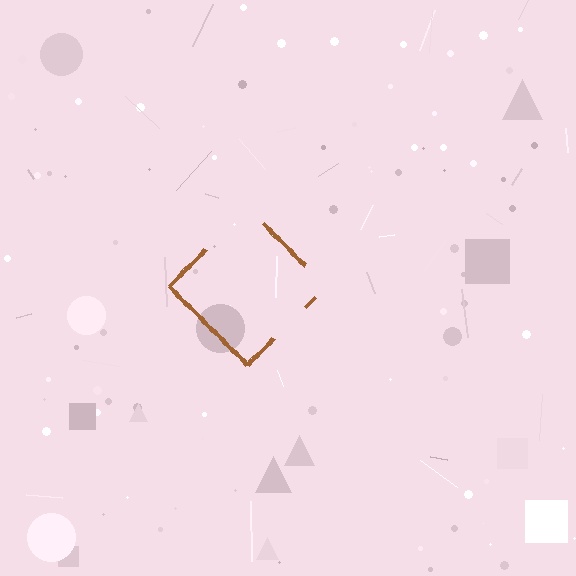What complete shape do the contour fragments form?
The contour fragments form a diamond.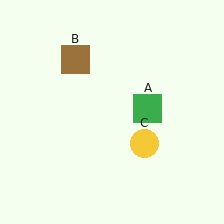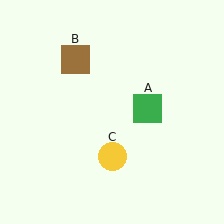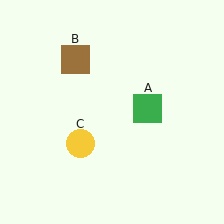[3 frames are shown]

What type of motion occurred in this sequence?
The yellow circle (object C) rotated clockwise around the center of the scene.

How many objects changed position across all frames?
1 object changed position: yellow circle (object C).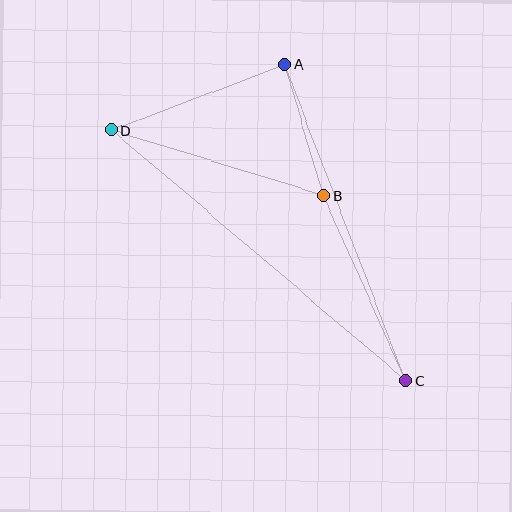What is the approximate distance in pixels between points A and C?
The distance between A and C is approximately 338 pixels.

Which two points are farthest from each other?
Points C and D are farthest from each other.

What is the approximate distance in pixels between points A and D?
The distance between A and D is approximately 185 pixels.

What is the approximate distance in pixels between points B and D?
The distance between B and D is approximately 221 pixels.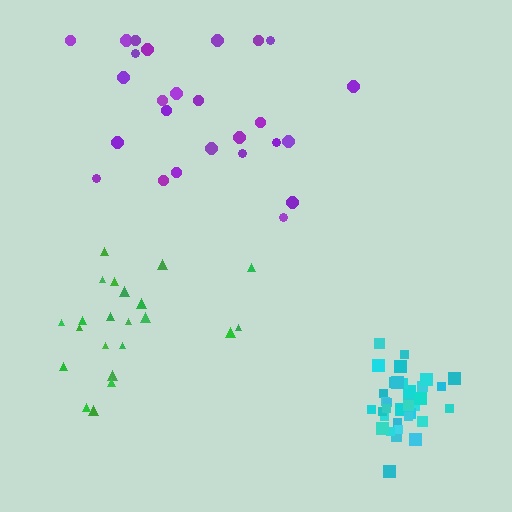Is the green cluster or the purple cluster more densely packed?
Green.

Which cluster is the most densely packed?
Cyan.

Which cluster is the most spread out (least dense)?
Purple.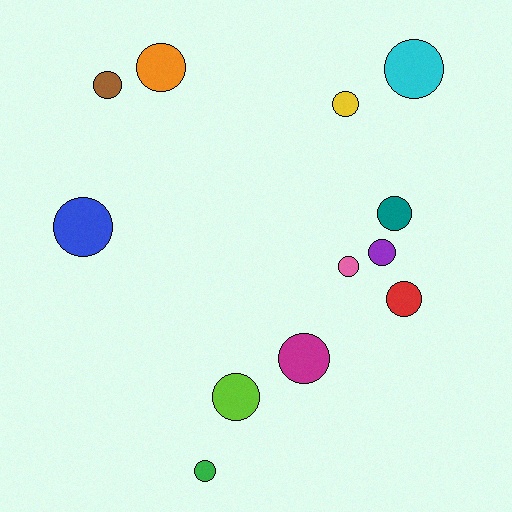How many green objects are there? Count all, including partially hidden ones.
There is 1 green object.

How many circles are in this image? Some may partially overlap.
There are 12 circles.